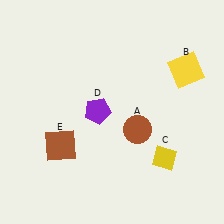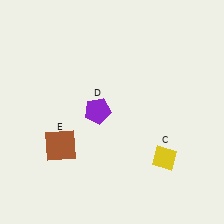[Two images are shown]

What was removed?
The brown circle (A), the yellow square (B) were removed in Image 2.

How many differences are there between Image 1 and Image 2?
There are 2 differences between the two images.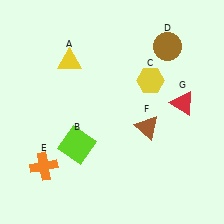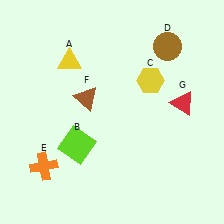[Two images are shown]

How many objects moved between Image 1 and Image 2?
1 object moved between the two images.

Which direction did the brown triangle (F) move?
The brown triangle (F) moved left.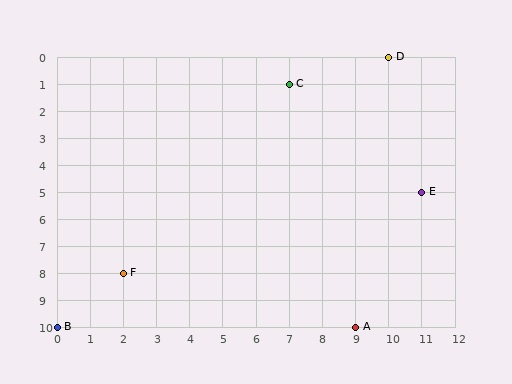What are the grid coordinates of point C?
Point C is at grid coordinates (7, 1).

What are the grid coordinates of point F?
Point F is at grid coordinates (2, 8).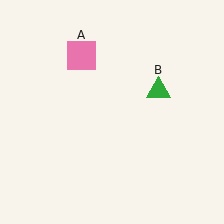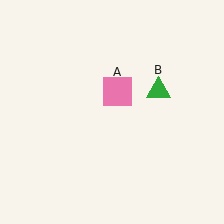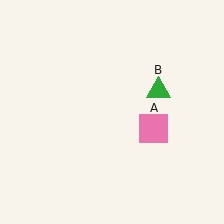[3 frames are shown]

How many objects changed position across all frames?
1 object changed position: pink square (object A).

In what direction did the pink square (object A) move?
The pink square (object A) moved down and to the right.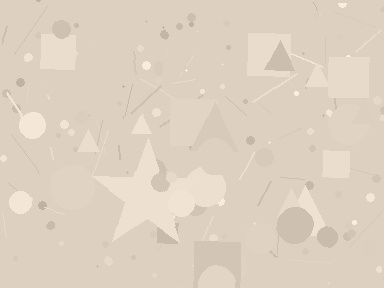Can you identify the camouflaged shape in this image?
The camouflaged shape is a star.